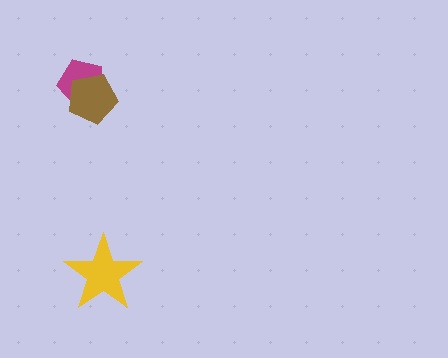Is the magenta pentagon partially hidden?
Yes, it is partially covered by another shape.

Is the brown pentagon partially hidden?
No, no other shape covers it.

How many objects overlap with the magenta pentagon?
1 object overlaps with the magenta pentagon.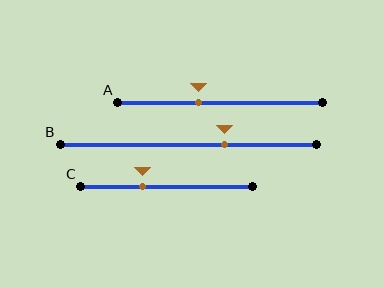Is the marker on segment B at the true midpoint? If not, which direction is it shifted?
No, the marker on segment B is shifted to the right by about 14% of the segment length.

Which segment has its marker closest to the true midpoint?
Segment A has its marker closest to the true midpoint.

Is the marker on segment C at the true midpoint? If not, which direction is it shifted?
No, the marker on segment C is shifted to the left by about 14% of the segment length.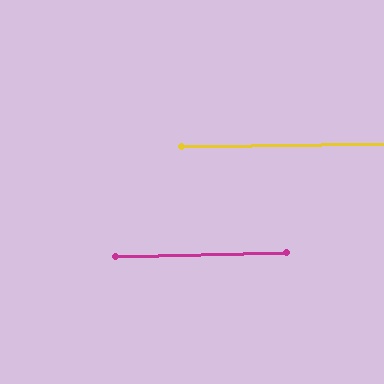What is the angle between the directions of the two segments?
Approximately 0 degrees.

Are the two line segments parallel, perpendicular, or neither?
Parallel — their directions differ by only 0.4°.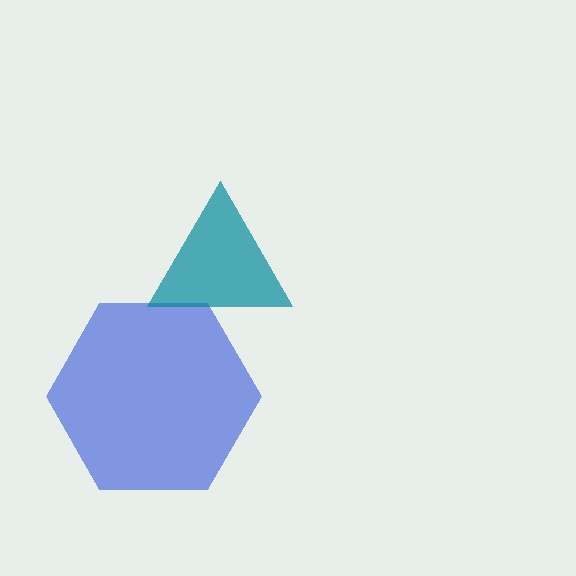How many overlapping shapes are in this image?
There are 2 overlapping shapes in the image.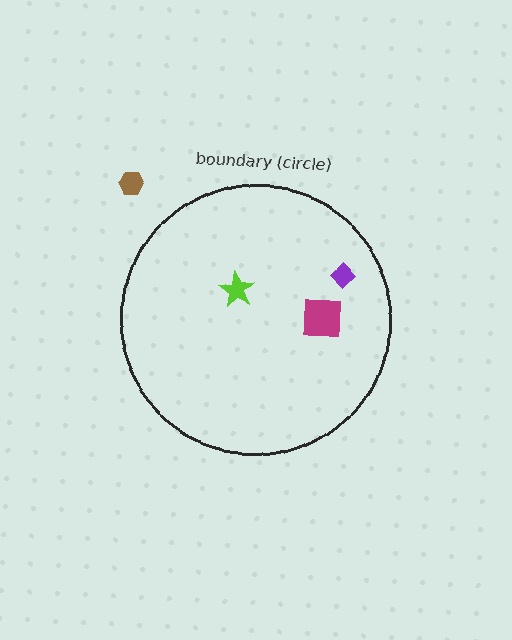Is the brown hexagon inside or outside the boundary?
Outside.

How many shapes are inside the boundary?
3 inside, 1 outside.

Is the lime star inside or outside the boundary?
Inside.